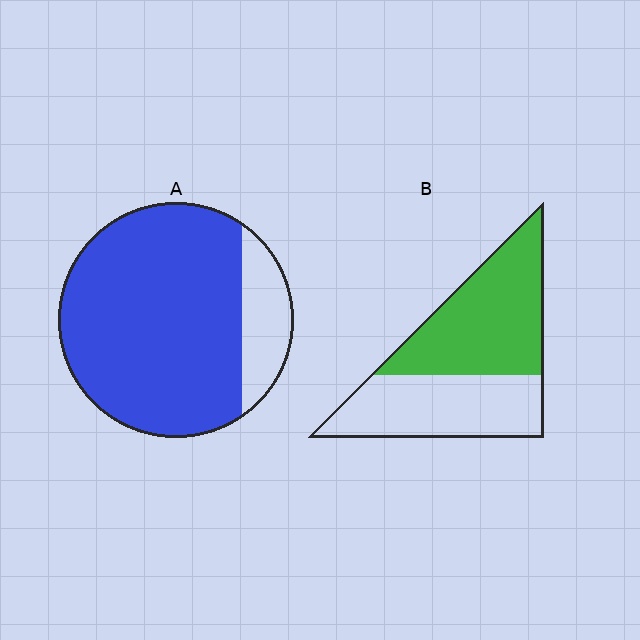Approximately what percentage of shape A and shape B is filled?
A is approximately 85% and B is approximately 55%.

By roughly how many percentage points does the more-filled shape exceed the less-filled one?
By roughly 30 percentage points (A over B).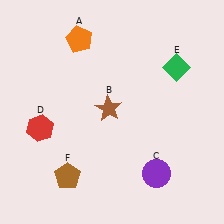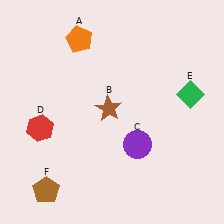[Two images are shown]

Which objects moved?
The objects that moved are: the purple circle (C), the green diamond (E), the brown pentagon (F).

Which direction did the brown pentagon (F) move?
The brown pentagon (F) moved left.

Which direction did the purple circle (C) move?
The purple circle (C) moved up.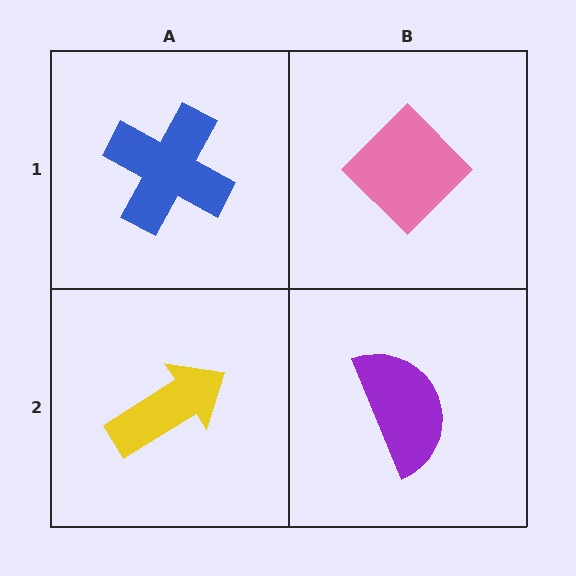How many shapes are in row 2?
2 shapes.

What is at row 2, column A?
A yellow arrow.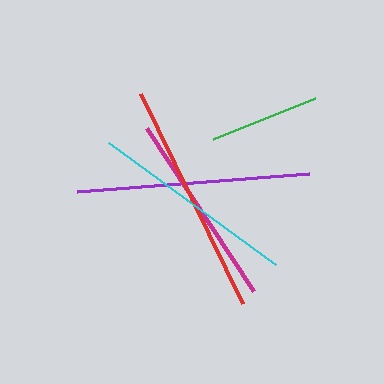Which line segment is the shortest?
The green line is the shortest at approximately 110 pixels.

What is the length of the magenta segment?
The magenta segment is approximately 195 pixels long.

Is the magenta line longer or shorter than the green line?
The magenta line is longer than the green line.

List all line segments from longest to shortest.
From longest to shortest: red, purple, cyan, magenta, green.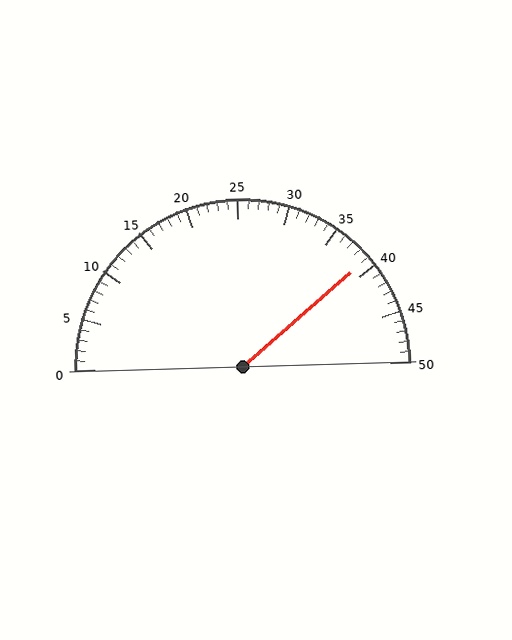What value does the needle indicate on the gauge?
The needle indicates approximately 39.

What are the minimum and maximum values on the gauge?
The gauge ranges from 0 to 50.